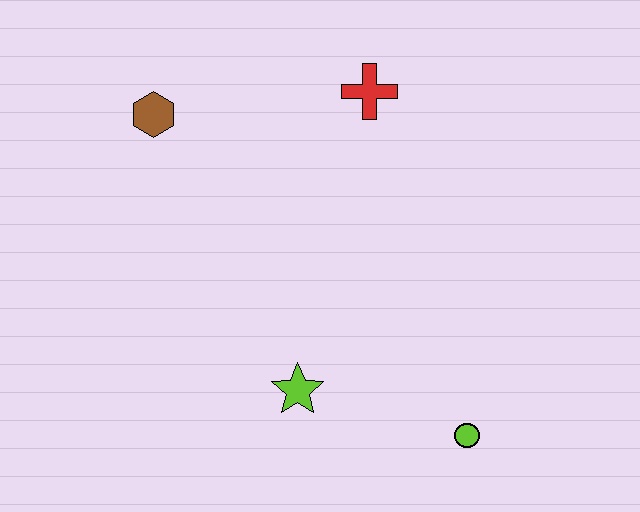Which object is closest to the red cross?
The brown hexagon is closest to the red cross.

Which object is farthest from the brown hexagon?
The lime circle is farthest from the brown hexagon.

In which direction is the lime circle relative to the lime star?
The lime circle is to the right of the lime star.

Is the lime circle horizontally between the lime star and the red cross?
No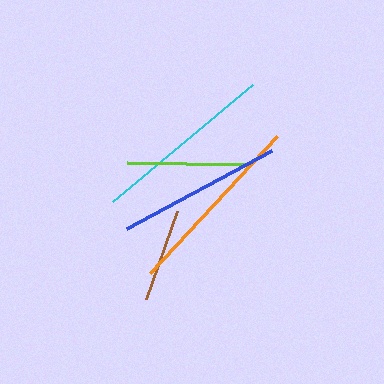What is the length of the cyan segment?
The cyan segment is approximately 182 pixels long.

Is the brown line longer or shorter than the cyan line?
The cyan line is longer than the brown line.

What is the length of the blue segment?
The blue segment is approximately 165 pixels long.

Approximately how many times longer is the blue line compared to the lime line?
The blue line is approximately 1.4 times the length of the lime line.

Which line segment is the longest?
The orange line is the longest at approximately 187 pixels.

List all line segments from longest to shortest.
From longest to shortest: orange, cyan, blue, lime, brown.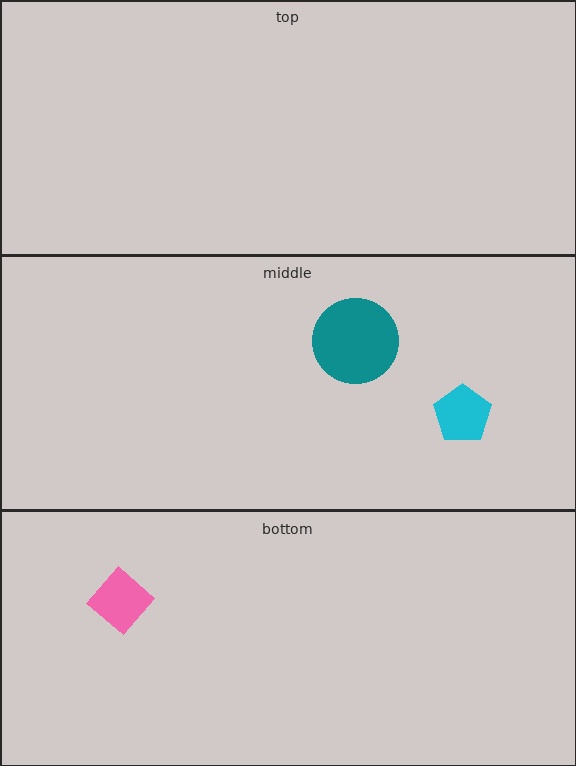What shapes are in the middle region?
The cyan pentagon, the teal circle.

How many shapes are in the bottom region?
1.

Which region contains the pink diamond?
The bottom region.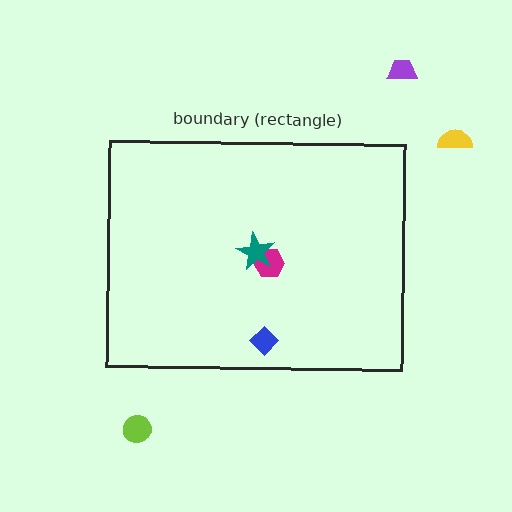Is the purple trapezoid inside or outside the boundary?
Outside.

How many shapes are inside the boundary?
3 inside, 3 outside.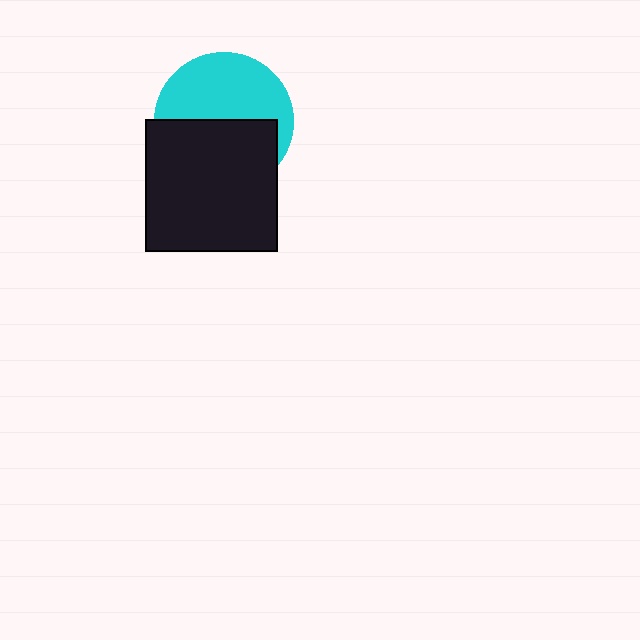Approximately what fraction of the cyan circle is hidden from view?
Roughly 48% of the cyan circle is hidden behind the black square.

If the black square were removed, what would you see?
You would see the complete cyan circle.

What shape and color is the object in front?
The object in front is a black square.